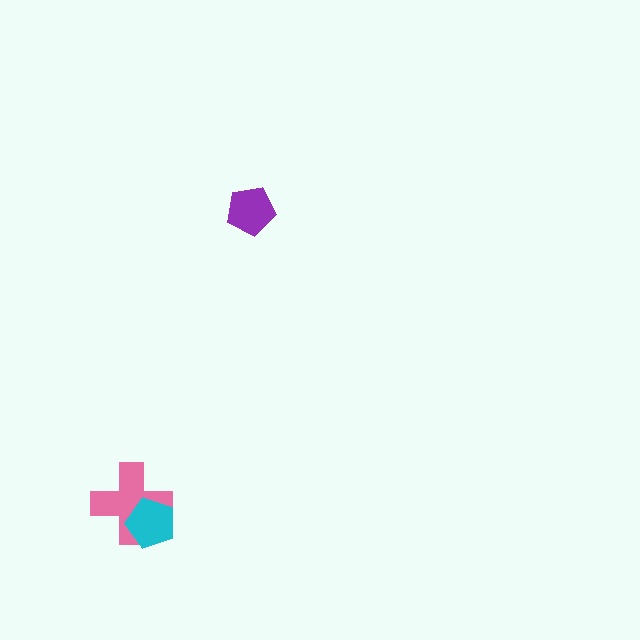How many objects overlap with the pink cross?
1 object overlaps with the pink cross.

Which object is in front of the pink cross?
The cyan pentagon is in front of the pink cross.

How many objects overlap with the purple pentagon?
0 objects overlap with the purple pentagon.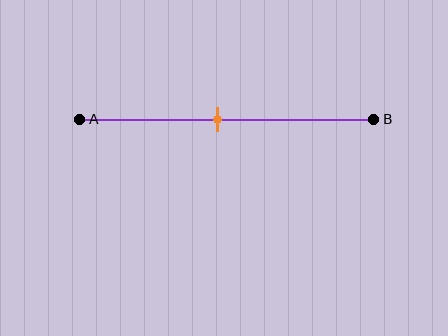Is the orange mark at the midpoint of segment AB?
No, the mark is at about 45% from A, not at the 50% midpoint.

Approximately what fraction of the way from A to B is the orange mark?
The orange mark is approximately 45% of the way from A to B.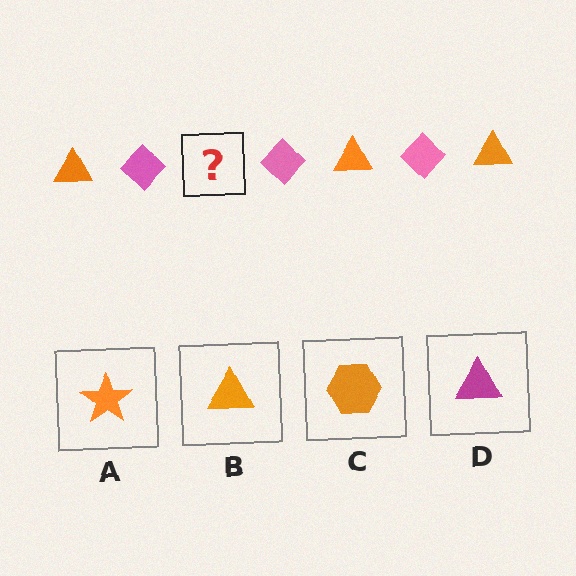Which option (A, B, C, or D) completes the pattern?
B.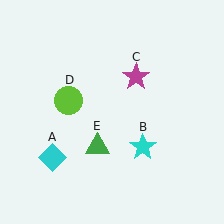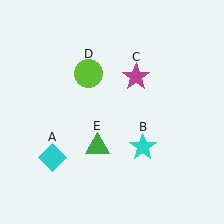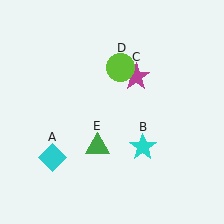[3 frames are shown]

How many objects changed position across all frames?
1 object changed position: lime circle (object D).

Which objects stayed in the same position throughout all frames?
Cyan diamond (object A) and cyan star (object B) and magenta star (object C) and green triangle (object E) remained stationary.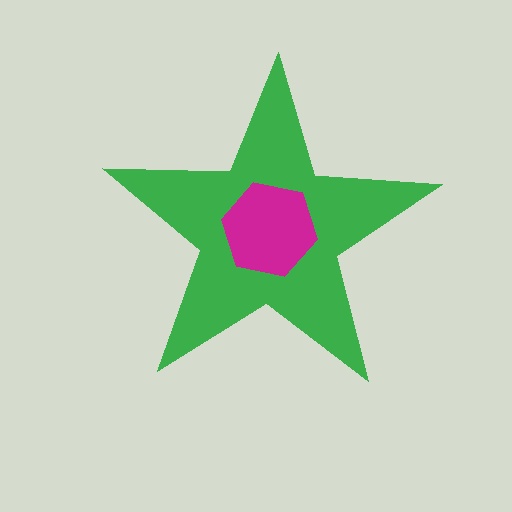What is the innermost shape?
The magenta hexagon.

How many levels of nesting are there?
2.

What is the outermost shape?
The green star.